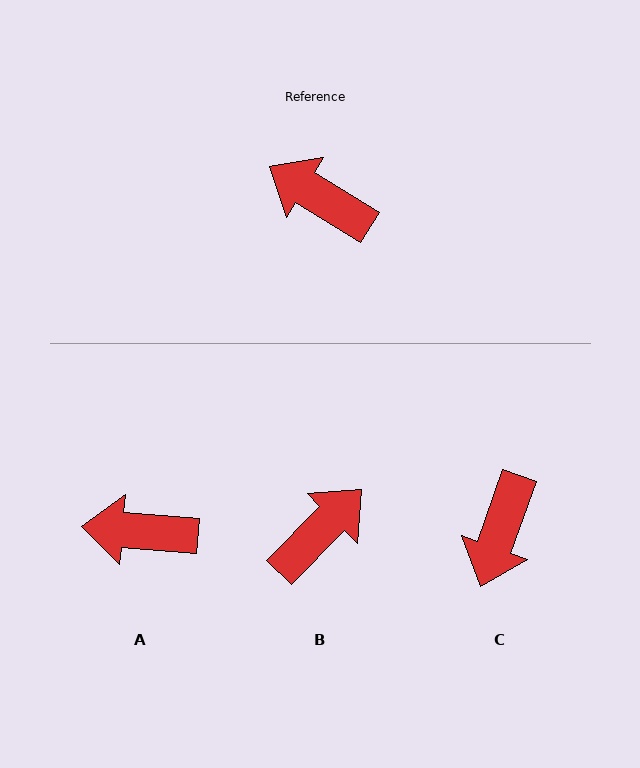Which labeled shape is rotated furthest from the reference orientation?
B, about 104 degrees away.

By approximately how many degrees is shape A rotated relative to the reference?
Approximately 27 degrees counter-clockwise.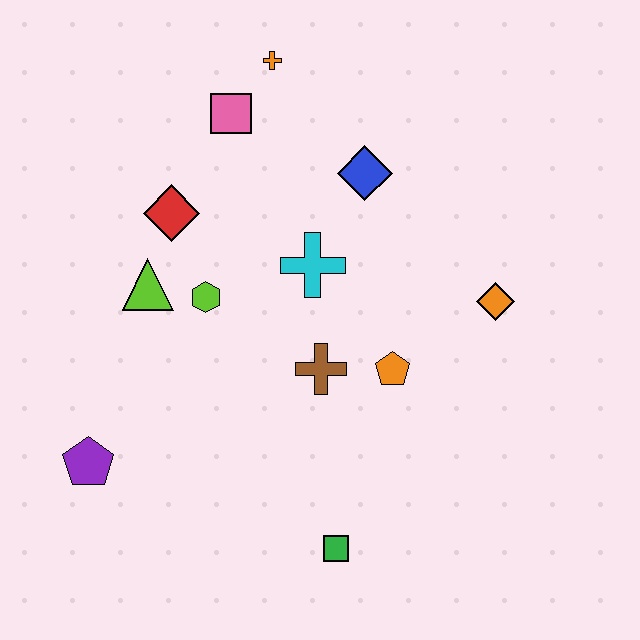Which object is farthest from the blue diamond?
The purple pentagon is farthest from the blue diamond.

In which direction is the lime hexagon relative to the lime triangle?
The lime hexagon is to the right of the lime triangle.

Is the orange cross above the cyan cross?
Yes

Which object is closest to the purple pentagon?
The lime triangle is closest to the purple pentagon.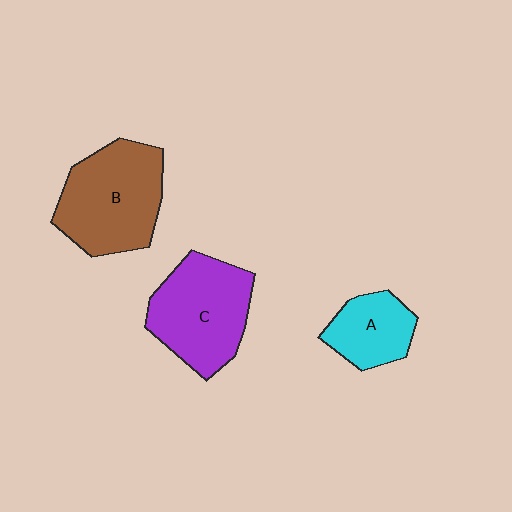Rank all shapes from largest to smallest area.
From largest to smallest: B (brown), C (purple), A (cyan).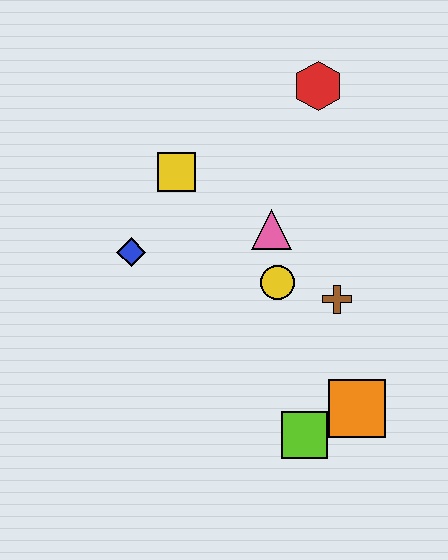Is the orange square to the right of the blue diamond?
Yes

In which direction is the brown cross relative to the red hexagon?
The brown cross is below the red hexagon.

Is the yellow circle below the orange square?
No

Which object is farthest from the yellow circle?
The red hexagon is farthest from the yellow circle.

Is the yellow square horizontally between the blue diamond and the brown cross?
Yes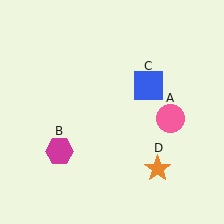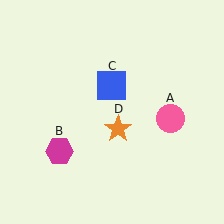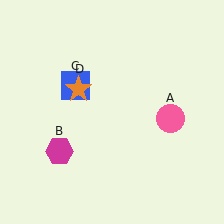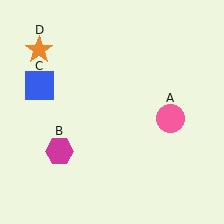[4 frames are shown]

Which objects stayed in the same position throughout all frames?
Pink circle (object A) and magenta hexagon (object B) remained stationary.